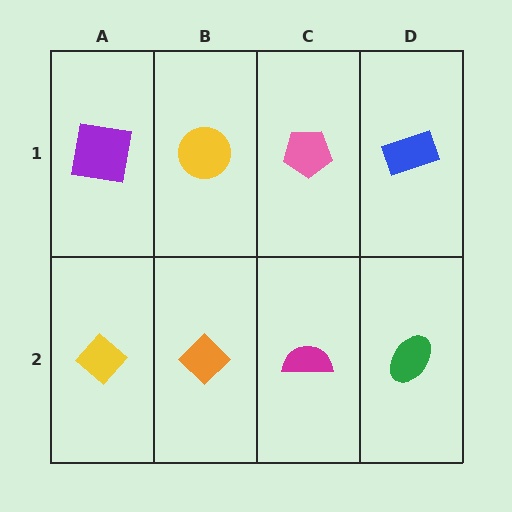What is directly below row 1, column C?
A magenta semicircle.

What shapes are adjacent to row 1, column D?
A green ellipse (row 2, column D), a pink pentagon (row 1, column C).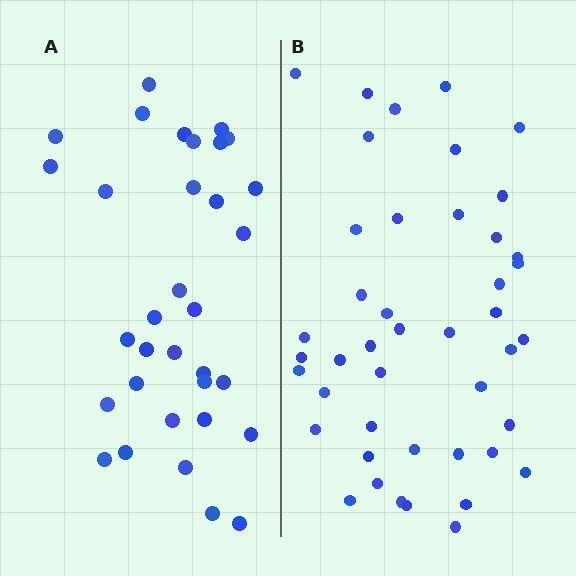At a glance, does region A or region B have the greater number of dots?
Region B (the right region) has more dots.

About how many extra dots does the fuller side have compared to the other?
Region B has roughly 12 or so more dots than region A.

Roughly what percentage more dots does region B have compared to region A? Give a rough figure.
About 35% more.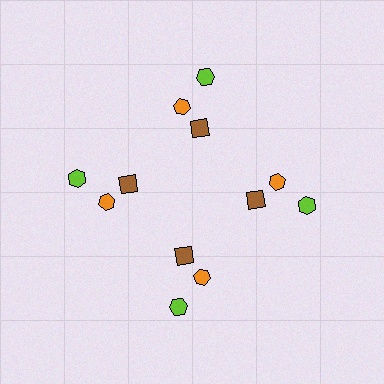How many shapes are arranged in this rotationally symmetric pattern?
There are 12 shapes, arranged in 4 groups of 3.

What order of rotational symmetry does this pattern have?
This pattern has 4-fold rotational symmetry.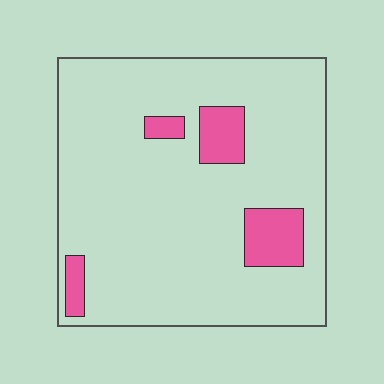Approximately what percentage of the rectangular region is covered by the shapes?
Approximately 10%.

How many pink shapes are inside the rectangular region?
4.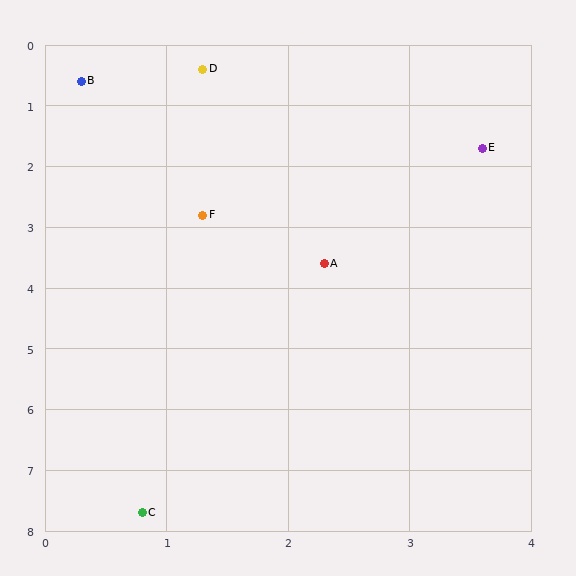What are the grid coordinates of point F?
Point F is at approximately (1.3, 2.8).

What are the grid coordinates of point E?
Point E is at approximately (3.6, 1.7).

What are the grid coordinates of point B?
Point B is at approximately (0.3, 0.6).